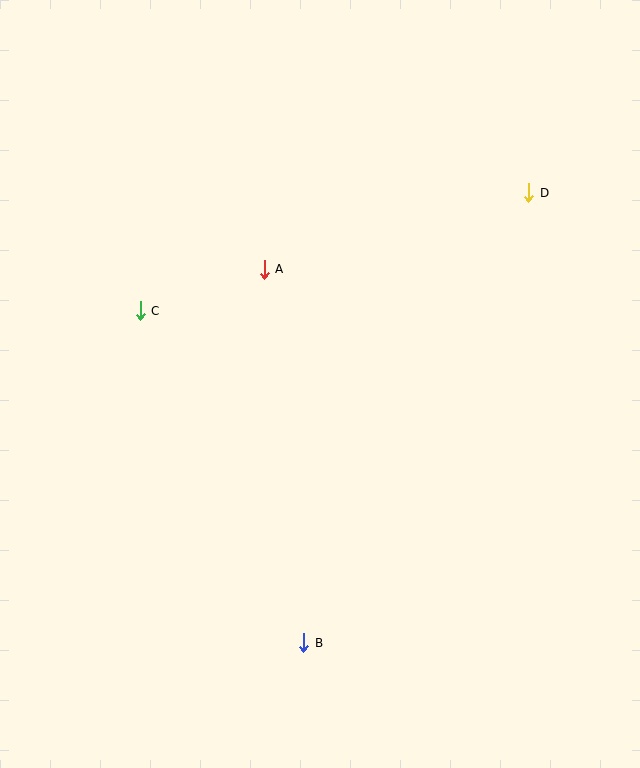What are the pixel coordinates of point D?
Point D is at (529, 193).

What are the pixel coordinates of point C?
Point C is at (140, 311).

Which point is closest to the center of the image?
Point A at (264, 269) is closest to the center.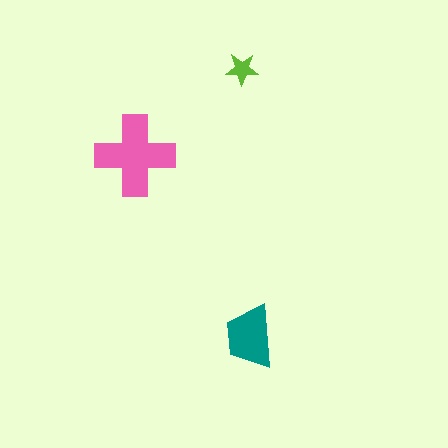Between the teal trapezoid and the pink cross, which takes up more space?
The pink cross.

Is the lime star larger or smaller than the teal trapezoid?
Smaller.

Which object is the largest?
The pink cross.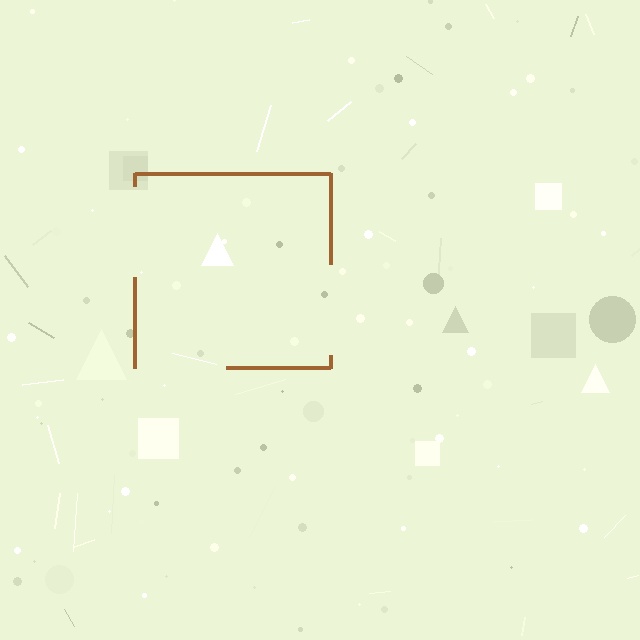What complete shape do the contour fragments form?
The contour fragments form a square.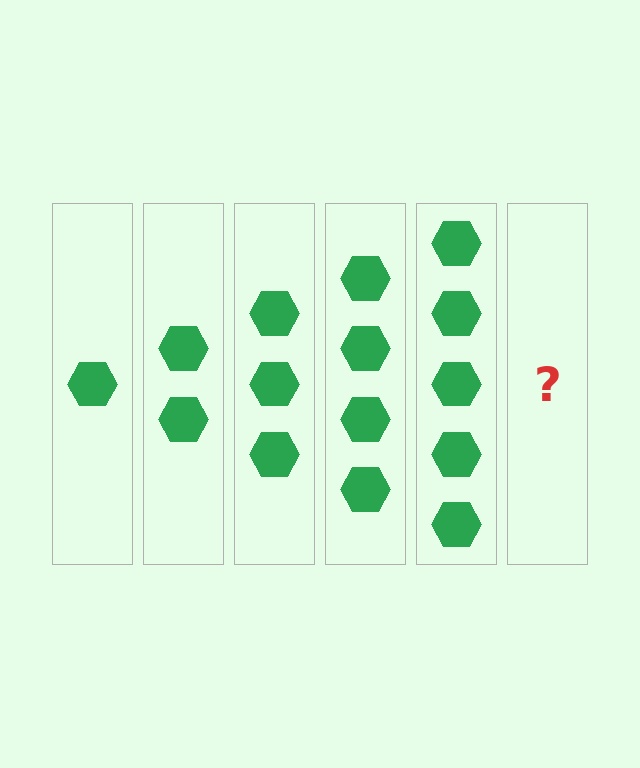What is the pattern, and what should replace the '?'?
The pattern is that each step adds one more hexagon. The '?' should be 6 hexagons.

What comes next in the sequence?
The next element should be 6 hexagons.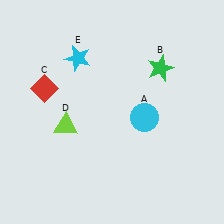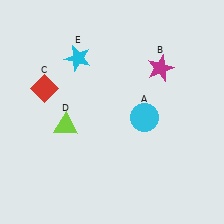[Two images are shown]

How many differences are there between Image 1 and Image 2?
There is 1 difference between the two images.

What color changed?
The star (B) changed from green in Image 1 to magenta in Image 2.